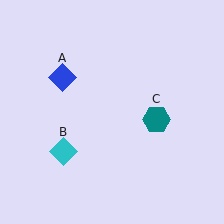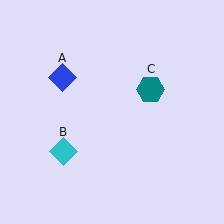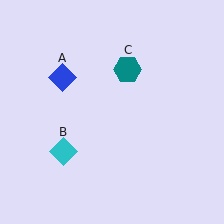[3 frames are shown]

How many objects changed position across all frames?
1 object changed position: teal hexagon (object C).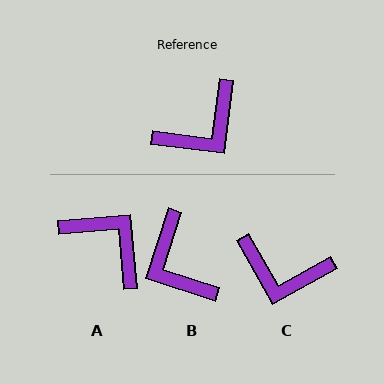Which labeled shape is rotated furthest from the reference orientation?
A, about 102 degrees away.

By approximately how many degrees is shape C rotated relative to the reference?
Approximately 53 degrees clockwise.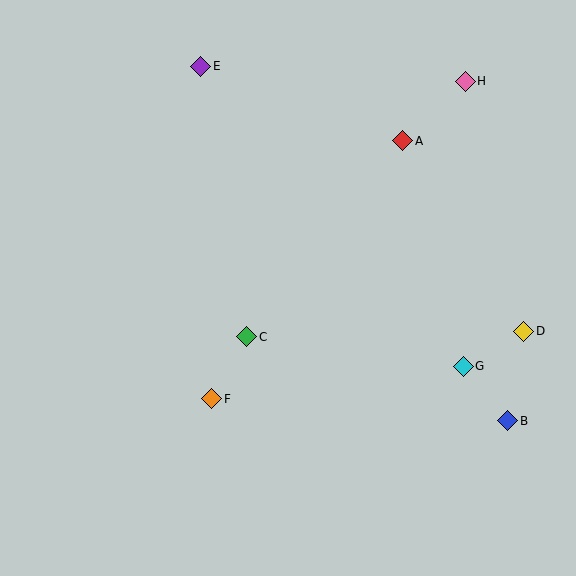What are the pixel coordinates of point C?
Point C is at (247, 337).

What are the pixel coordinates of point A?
Point A is at (403, 141).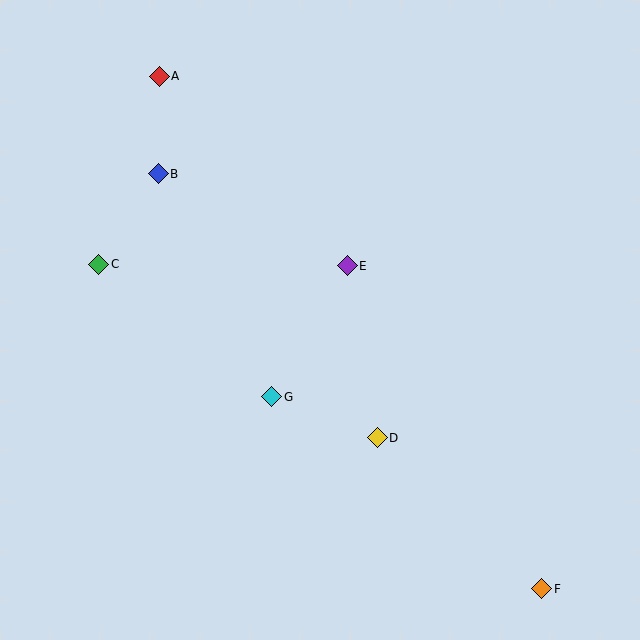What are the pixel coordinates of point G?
Point G is at (272, 397).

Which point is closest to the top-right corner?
Point E is closest to the top-right corner.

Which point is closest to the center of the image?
Point E at (347, 266) is closest to the center.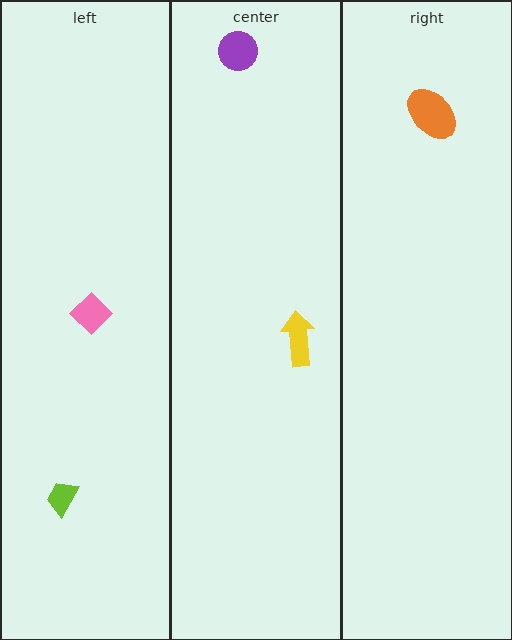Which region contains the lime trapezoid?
The left region.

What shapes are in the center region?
The yellow arrow, the purple circle.